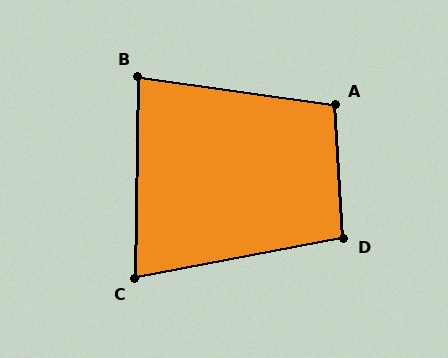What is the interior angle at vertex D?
Approximately 97 degrees (obtuse).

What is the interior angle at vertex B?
Approximately 83 degrees (acute).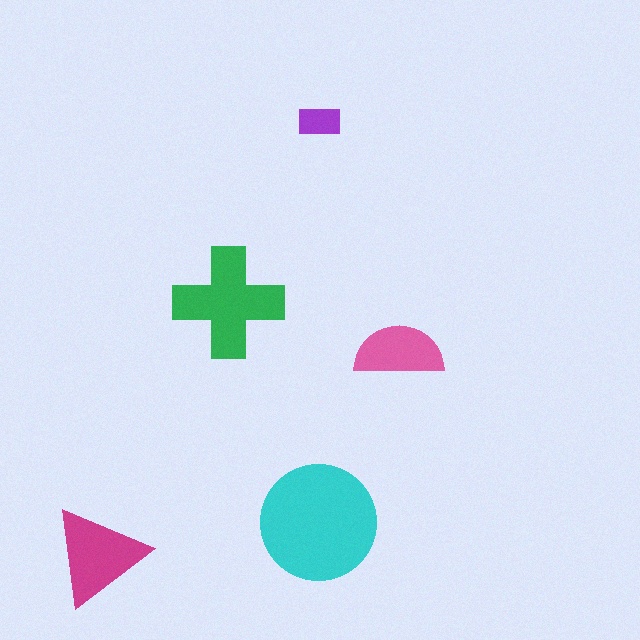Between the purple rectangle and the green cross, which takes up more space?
The green cross.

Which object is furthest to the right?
The pink semicircle is rightmost.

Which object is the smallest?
The purple rectangle.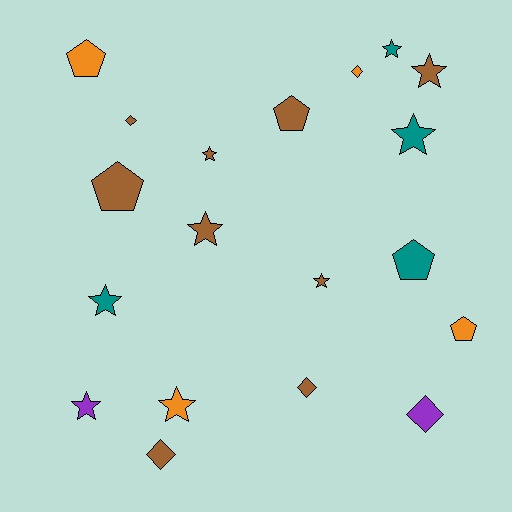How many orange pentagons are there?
There are 2 orange pentagons.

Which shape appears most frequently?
Star, with 9 objects.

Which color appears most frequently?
Brown, with 9 objects.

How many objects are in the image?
There are 19 objects.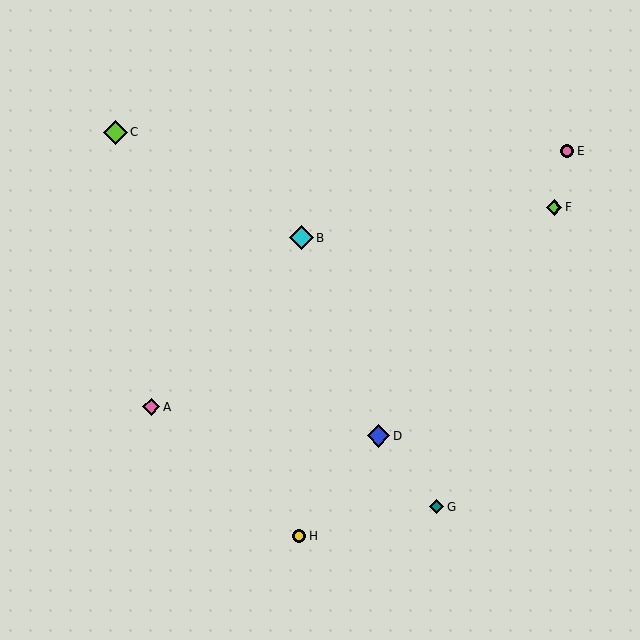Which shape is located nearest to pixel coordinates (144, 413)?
The pink diamond (labeled A) at (151, 407) is nearest to that location.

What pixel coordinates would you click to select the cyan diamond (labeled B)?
Click at (301, 238) to select the cyan diamond B.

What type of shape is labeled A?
Shape A is a pink diamond.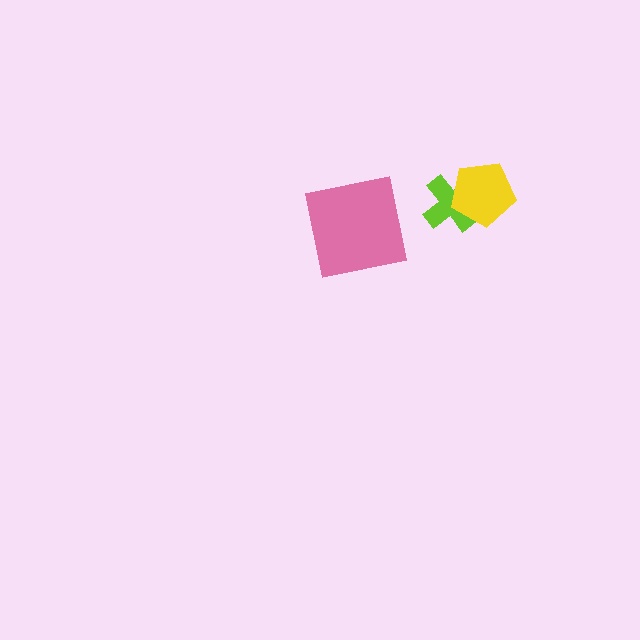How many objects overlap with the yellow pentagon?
1 object overlaps with the yellow pentagon.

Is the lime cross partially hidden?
Yes, it is partially covered by another shape.